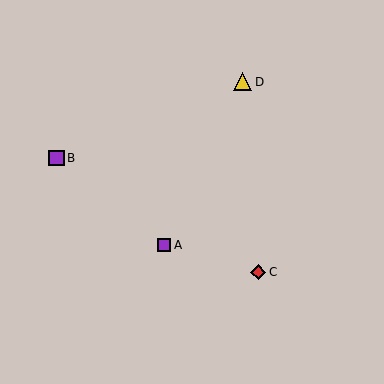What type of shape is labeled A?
Shape A is a purple square.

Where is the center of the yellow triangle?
The center of the yellow triangle is at (243, 82).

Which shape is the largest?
The yellow triangle (labeled D) is the largest.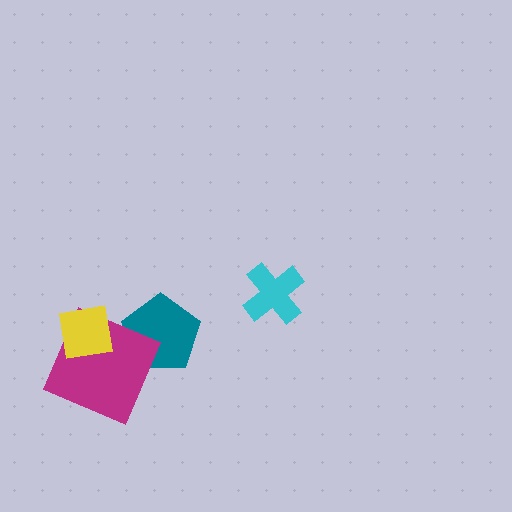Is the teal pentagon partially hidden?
Yes, it is partially covered by another shape.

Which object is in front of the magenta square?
The yellow square is in front of the magenta square.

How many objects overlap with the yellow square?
1 object overlaps with the yellow square.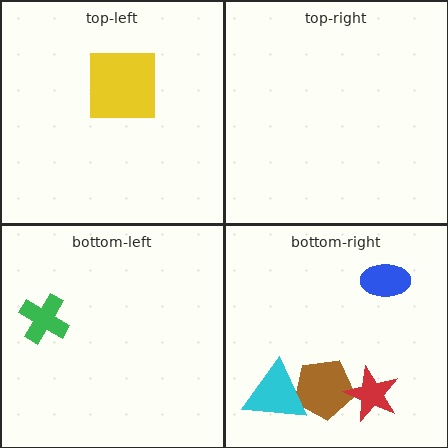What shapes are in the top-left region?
The yellow square.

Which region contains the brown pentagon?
The bottom-right region.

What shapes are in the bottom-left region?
The green cross.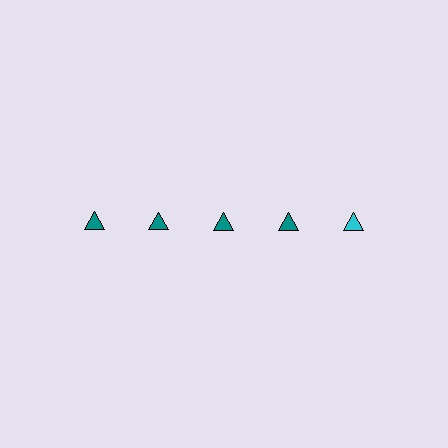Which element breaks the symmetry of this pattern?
The cyan triangle in the top row, rightmost column breaks the symmetry. All other shapes are teal triangles.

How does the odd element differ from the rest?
It has a different color: cyan instead of teal.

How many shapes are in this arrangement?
There are 5 shapes arranged in a grid pattern.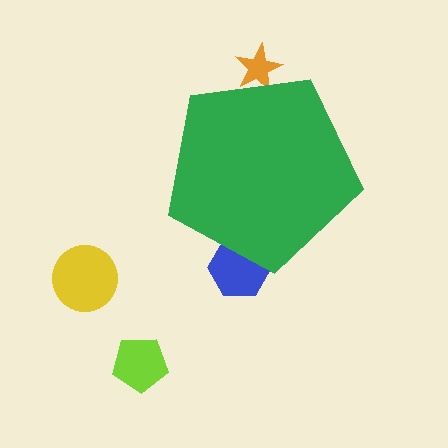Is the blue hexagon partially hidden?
Yes, the blue hexagon is partially hidden behind the green pentagon.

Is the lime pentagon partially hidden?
No, the lime pentagon is fully visible.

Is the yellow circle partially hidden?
No, the yellow circle is fully visible.